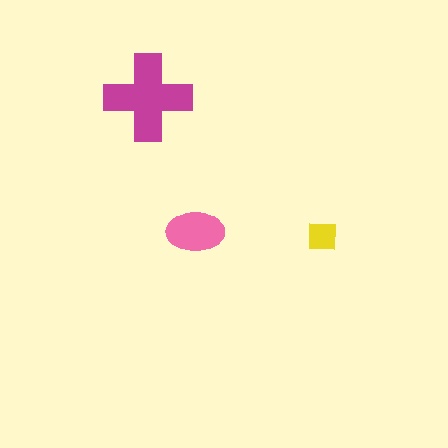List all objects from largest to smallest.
The magenta cross, the pink ellipse, the yellow square.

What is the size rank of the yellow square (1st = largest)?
3rd.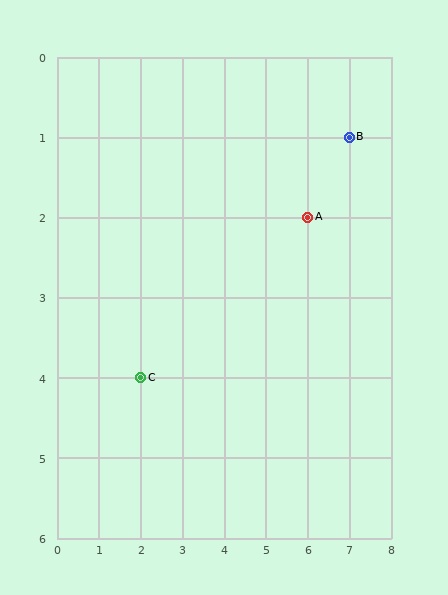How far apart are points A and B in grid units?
Points A and B are 1 column and 1 row apart (about 1.4 grid units diagonally).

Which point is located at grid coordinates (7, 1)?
Point B is at (7, 1).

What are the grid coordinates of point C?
Point C is at grid coordinates (2, 4).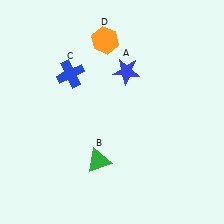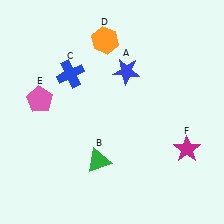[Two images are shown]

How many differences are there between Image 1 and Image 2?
There are 2 differences between the two images.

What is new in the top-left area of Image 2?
A pink pentagon (E) was added in the top-left area of Image 2.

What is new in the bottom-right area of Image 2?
A magenta star (F) was added in the bottom-right area of Image 2.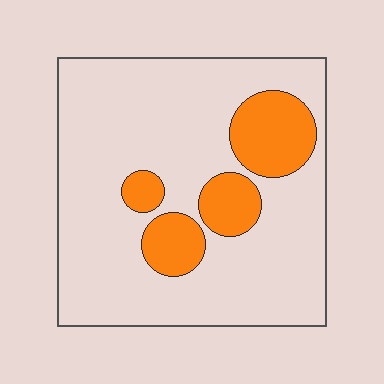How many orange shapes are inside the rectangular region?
4.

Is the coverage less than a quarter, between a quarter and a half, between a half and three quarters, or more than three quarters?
Less than a quarter.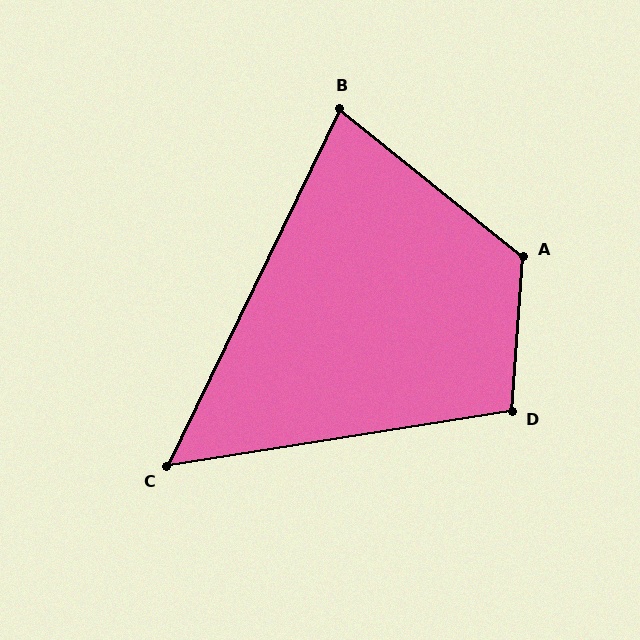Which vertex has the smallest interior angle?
C, at approximately 55 degrees.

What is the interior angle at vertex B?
Approximately 77 degrees (acute).